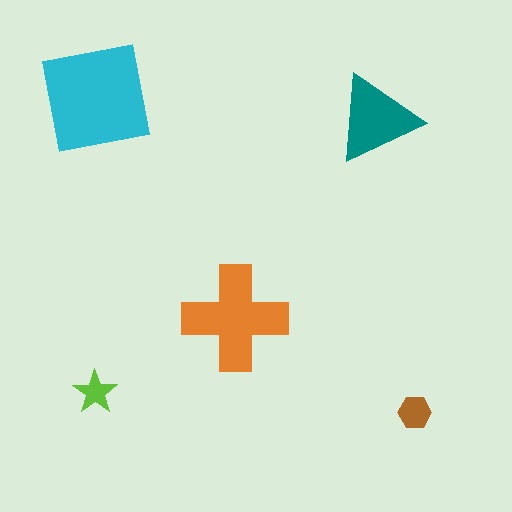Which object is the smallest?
The lime star.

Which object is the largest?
The cyan square.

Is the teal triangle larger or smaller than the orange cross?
Smaller.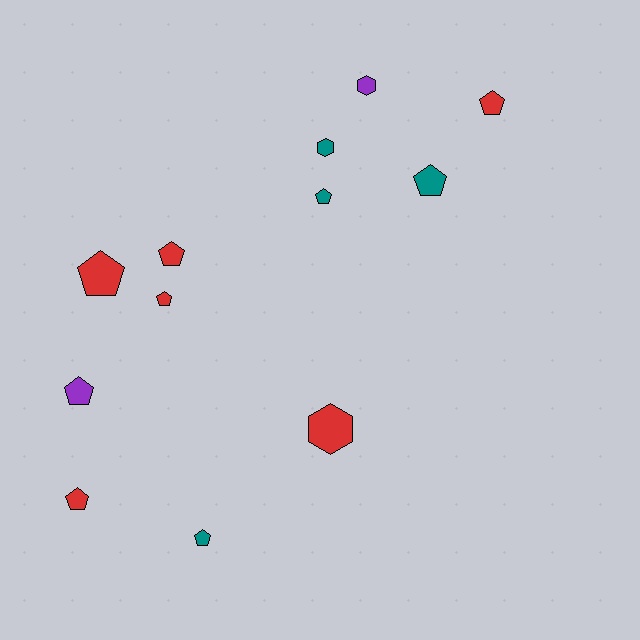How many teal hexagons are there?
There is 1 teal hexagon.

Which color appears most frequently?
Red, with 6 objects.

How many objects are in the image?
There are 12 objects.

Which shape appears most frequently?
Pentagon, with 9 objects.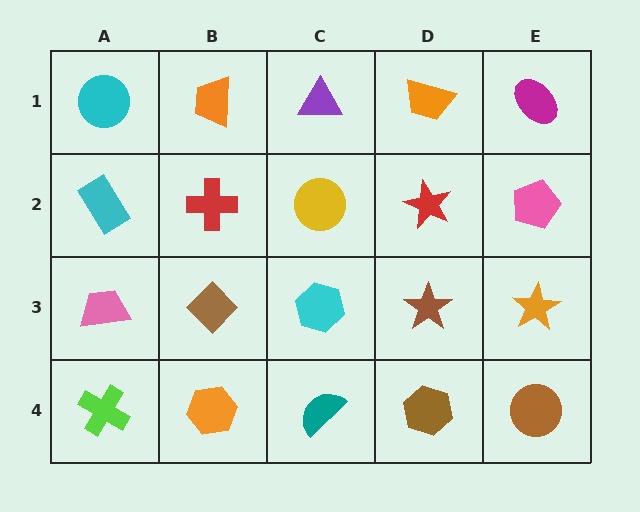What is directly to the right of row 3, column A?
A brown diamond.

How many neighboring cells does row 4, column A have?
2.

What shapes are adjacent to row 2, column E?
A magenta ellipse (row 1, column E), an orange star (row 3, column E), a red star (row 2, column D).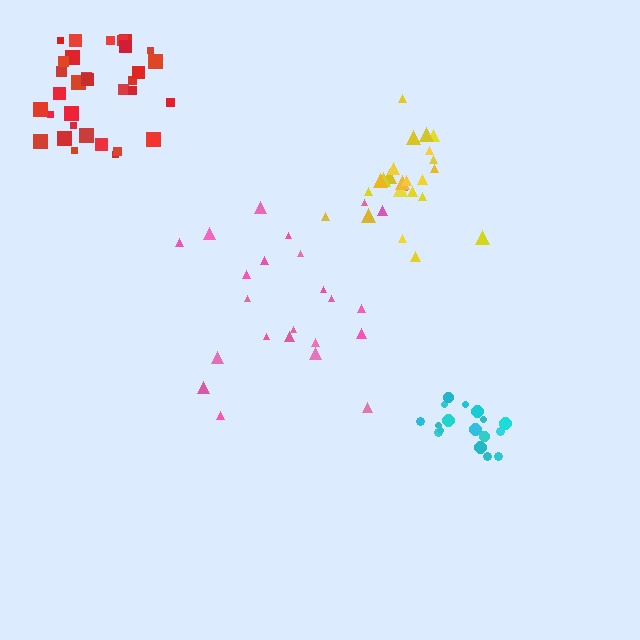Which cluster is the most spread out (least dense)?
Pink.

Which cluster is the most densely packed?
Cyan.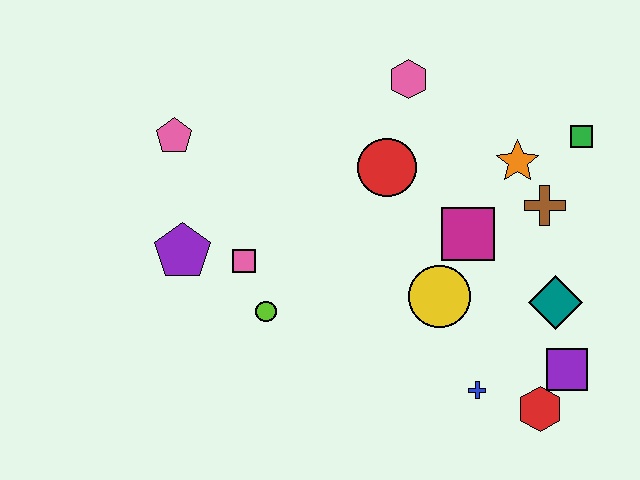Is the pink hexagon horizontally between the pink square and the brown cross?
Yes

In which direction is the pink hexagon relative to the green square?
The pink hexagon is to the left of the green square.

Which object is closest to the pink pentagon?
The purple pentagon is closest to the pink pentagon.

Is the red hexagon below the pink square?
Yes